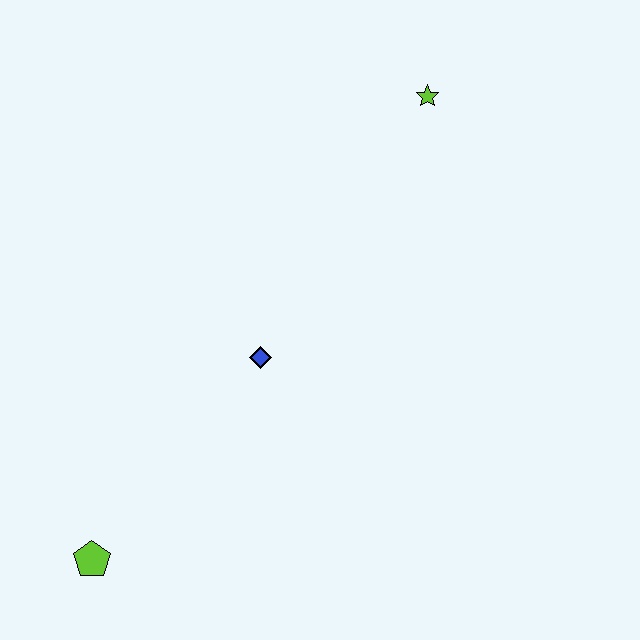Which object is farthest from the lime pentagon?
The lime star is farthest from the lime pentagon.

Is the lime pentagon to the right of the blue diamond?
No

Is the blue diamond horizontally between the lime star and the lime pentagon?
Yes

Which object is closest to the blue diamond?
The lime pentagon is closest to the blue diamond.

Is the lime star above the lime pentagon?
Yes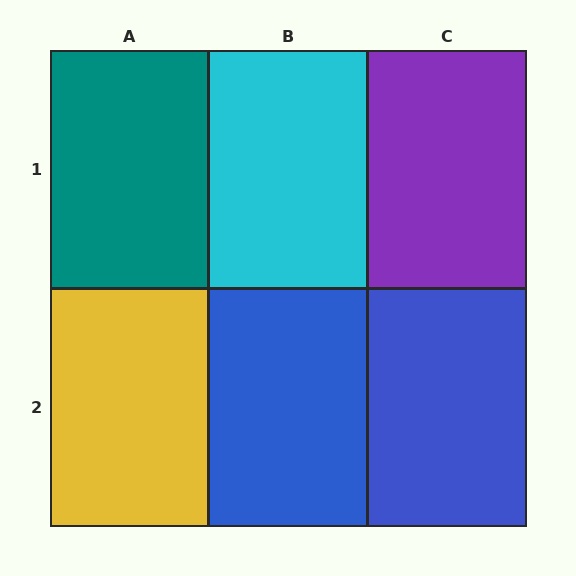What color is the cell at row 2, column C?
Blue.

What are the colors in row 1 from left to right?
Teal, cyan, purple.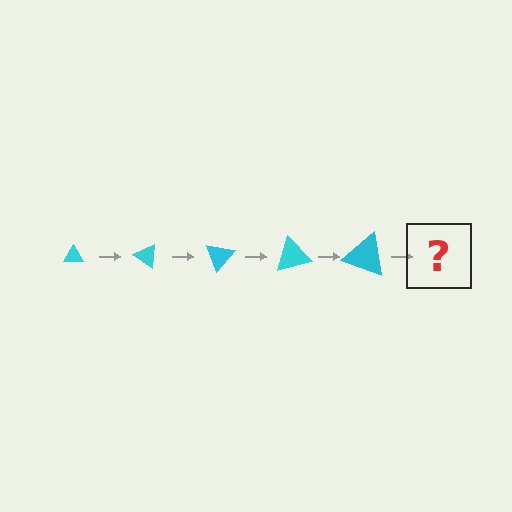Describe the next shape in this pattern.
It should be a triangle, larger than the previous one and rotated 175 degrees from the start.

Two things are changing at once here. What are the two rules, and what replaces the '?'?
The two rules are that the triangle grows larger each step and it rotates 35 degrees each step. The '?' should be a triangle, larger than the previous one and rotated 175 degrees from the start.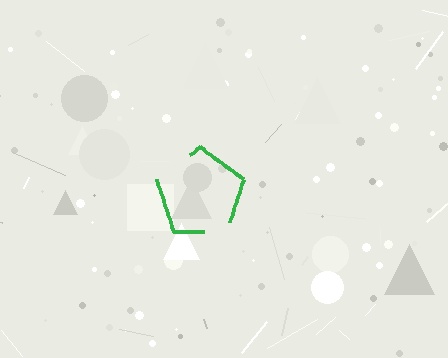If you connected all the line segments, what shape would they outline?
They would outline a pentagon.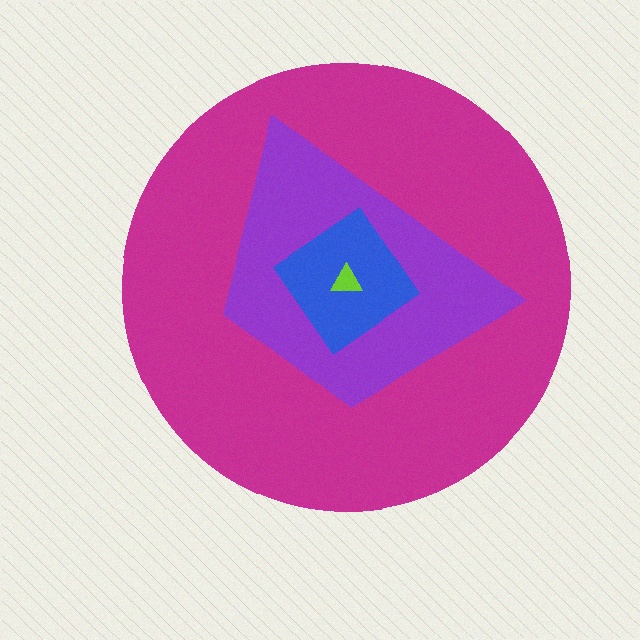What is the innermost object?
The lime triangle.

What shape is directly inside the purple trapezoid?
The blue diamond.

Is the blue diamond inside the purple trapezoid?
Yes.